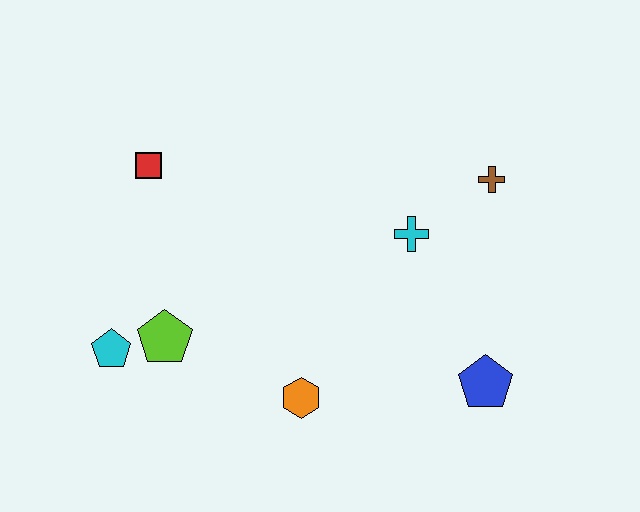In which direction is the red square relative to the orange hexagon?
The red square is above the orange hexagon.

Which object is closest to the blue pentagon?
The cyan cross is closest to the blue pentagon.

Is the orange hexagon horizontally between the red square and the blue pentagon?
Yes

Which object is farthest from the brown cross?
The cyan pentagon is farthest from the brown cross.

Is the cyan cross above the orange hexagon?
Yes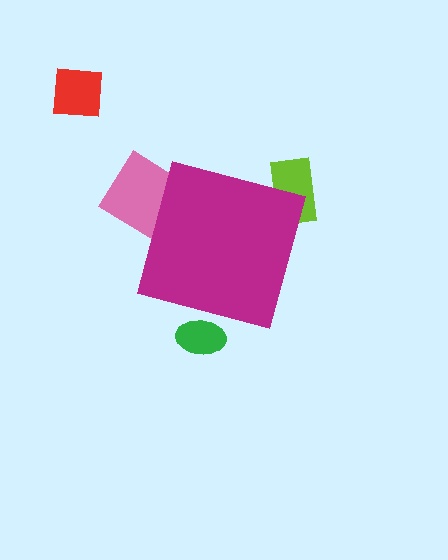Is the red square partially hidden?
No, the red square is fully visible.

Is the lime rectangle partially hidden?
Yes, the lime rectangle is partially hidden behind the magenta square.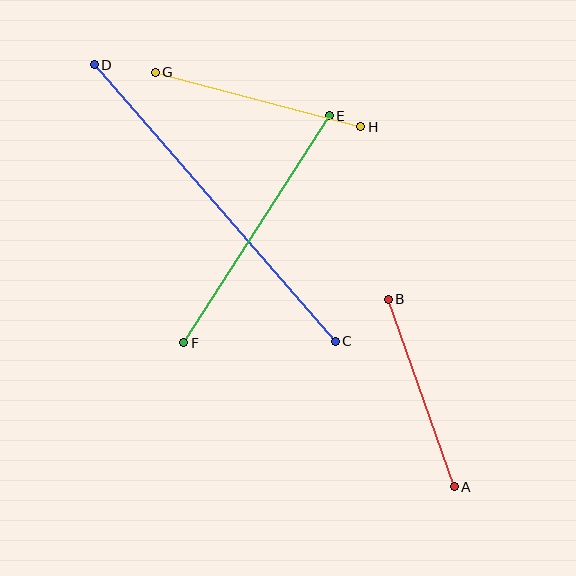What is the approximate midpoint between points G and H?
The midpoint is at approximately (258, 99) pixels.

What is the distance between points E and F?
The distance is approximately 270 pixels.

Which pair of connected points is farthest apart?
Points C and D are farthest apart.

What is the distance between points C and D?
The distance is approximately 367 pixels.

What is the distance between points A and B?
The distance is approximately 199 pixels.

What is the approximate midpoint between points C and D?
The midpoint is at approximately (215, 203) pixels.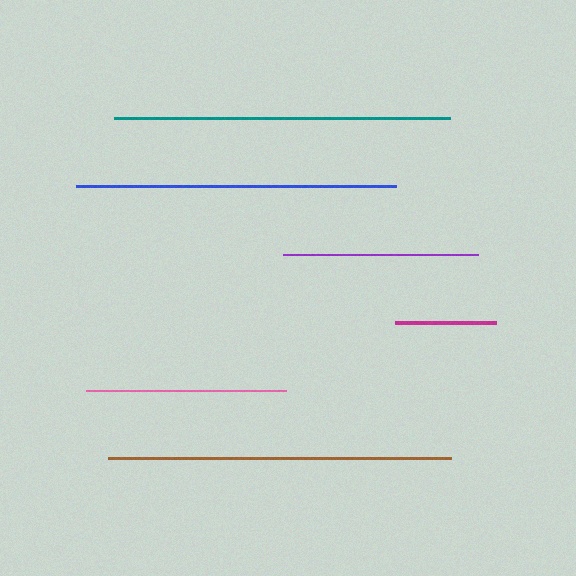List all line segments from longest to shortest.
From longest to shortest: brown, teal, blue, pink, purple, magenta.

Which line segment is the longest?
The brown line is the longest at approximately 342 pixels.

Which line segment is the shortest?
The magenta line is the shortest at approximately 101 pixels.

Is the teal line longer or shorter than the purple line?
The teal line is longer than the purple line.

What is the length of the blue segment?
The blue segment is approximately 320 pixels long.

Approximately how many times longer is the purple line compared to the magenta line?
The purple line is approximately 1.9 times the length of the magenta line.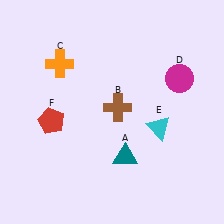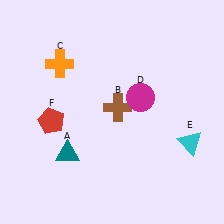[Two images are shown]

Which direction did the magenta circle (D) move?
The magenta circle (D) moved left.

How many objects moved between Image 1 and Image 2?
3 objects moved between the two images.